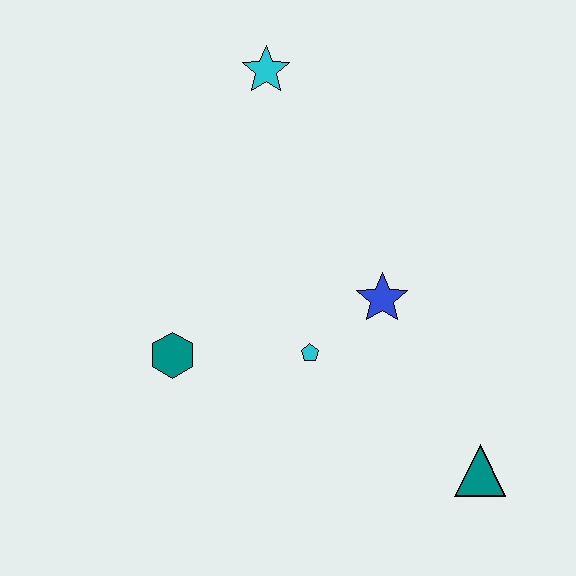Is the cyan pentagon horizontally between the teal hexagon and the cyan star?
No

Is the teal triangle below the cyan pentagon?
Yes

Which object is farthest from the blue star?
The cyan star is farthest from the blue star.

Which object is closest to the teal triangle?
The blue star is closest to the teal triangle.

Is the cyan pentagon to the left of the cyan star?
No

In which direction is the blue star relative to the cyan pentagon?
The blue star is to the right of the cyan pentagon.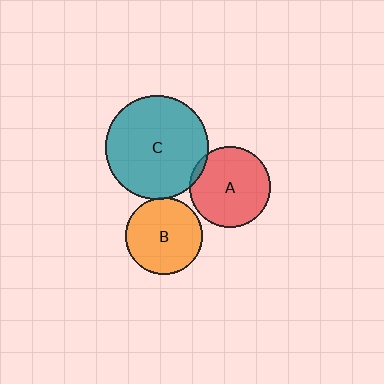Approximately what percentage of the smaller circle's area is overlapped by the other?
Approximately 5%.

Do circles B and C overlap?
Yes.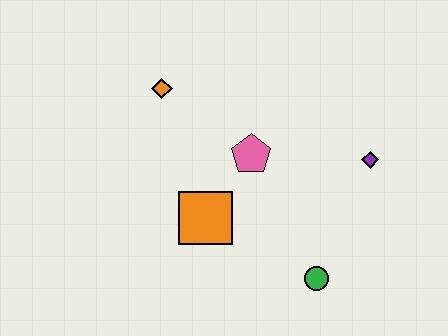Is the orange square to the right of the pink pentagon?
No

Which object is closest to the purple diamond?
The pink pentagon is closest to the purple diamond.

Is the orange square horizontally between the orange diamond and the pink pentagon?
Yes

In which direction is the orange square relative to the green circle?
The orange square is to the left of the green circle.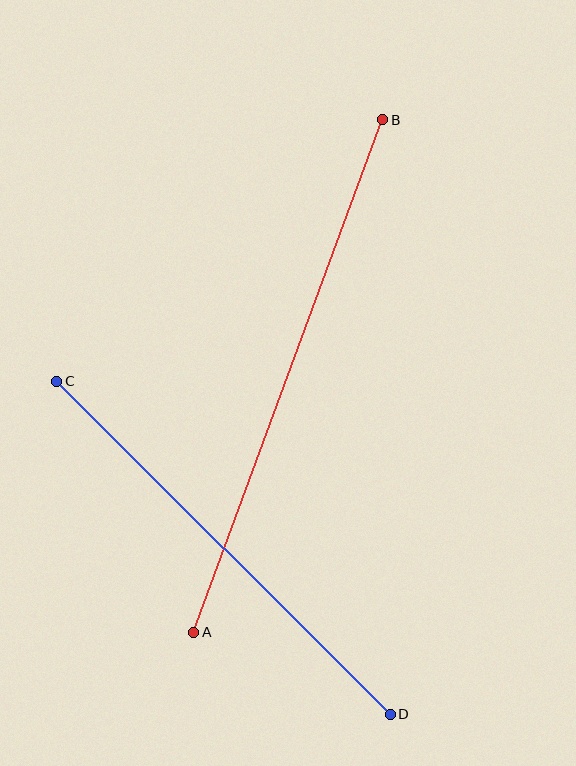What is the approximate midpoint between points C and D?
The midpoint is at approximately (223, 548) pixels.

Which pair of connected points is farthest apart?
Points A and B are farthest apart.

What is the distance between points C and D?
The distance is approximately 471 pixels.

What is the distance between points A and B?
The distance is approximately 546 pixels.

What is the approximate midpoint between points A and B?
The midpoint is at approximately (288, 376) pixels.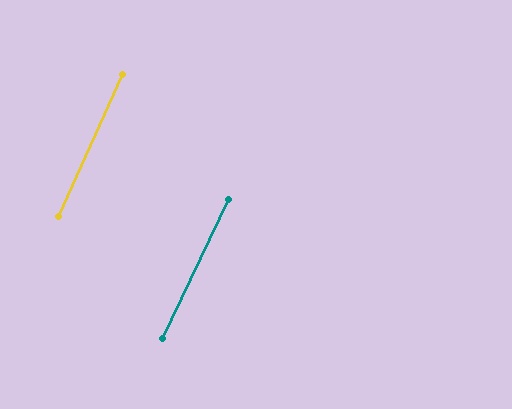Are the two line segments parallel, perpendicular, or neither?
Parallel — their directions differ by only 1.3°.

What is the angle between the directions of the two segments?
Approximately 1 degree.